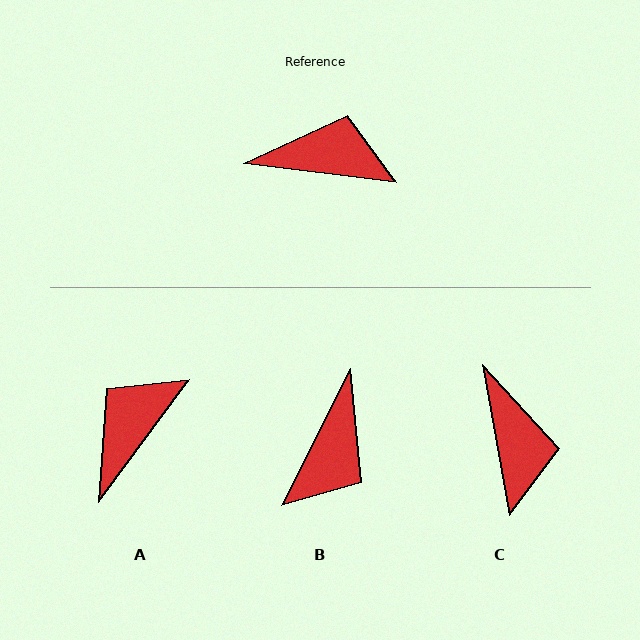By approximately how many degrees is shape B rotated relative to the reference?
Approximately 109 degrees clockwise.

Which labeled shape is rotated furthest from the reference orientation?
B, about 109 degrees away.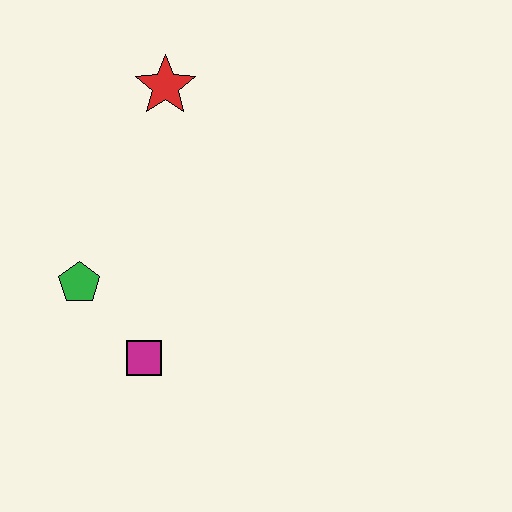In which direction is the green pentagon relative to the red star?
The green pentagon is below the red star.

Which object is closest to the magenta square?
The green pentagon is closest to the magenta square.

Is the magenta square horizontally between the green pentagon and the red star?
Yes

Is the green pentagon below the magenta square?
No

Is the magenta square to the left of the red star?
Yes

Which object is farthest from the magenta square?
The red star is farthest from the magenta square.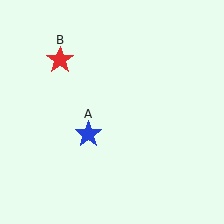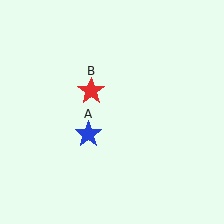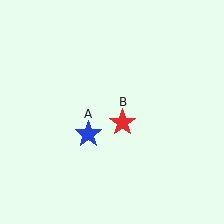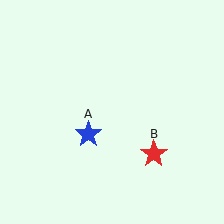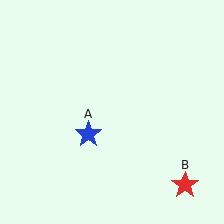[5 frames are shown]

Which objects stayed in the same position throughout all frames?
Blue star (object A) remained stationary.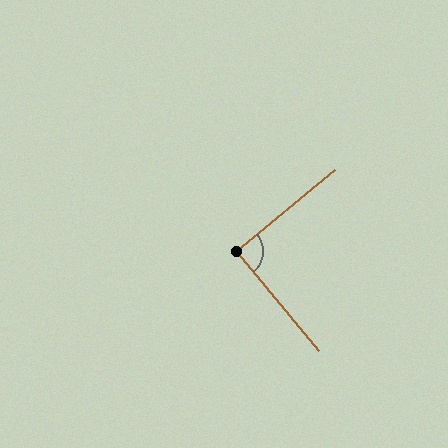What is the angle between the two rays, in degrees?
Approximately 91 degrees.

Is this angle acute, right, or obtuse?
It is approximately a right angle.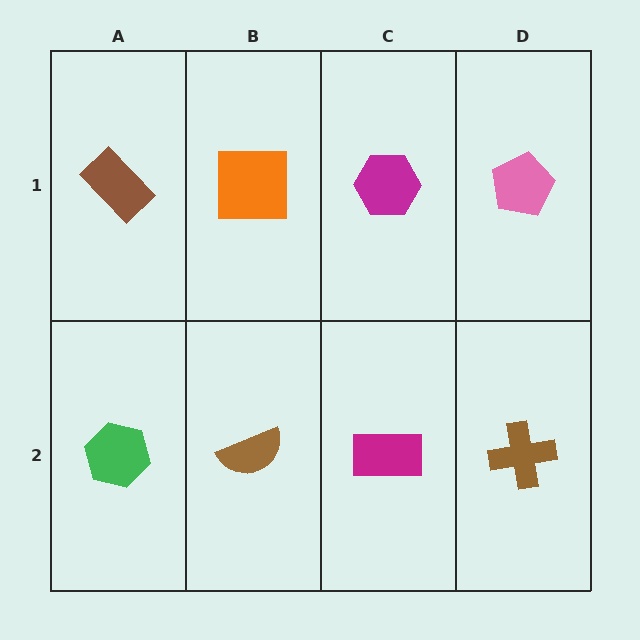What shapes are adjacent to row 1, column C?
A magenta rectangle (row 2, column C), an orange square (row 1, column B), a pink pentagon (row 1, column D).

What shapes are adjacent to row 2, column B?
An orange square (row 1, column B), a green hexagon (row 2, column A), a magenta rectangle (row 2, column C).